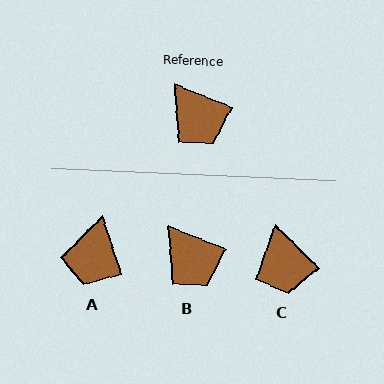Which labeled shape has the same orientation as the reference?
B.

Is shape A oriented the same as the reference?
No, it is off by about 49 degrees.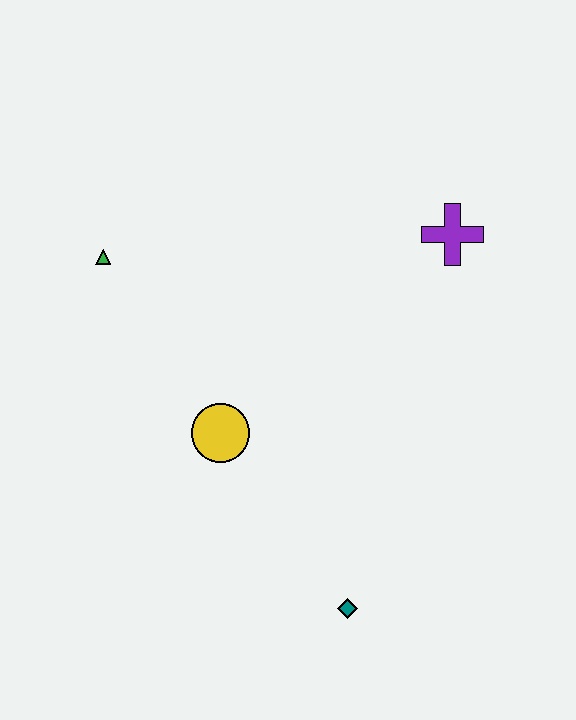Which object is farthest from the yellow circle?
The purple cross is farthest from the yellow circle.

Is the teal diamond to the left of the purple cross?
Yes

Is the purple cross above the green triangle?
Yes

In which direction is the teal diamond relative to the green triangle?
The teal diamond is below the green triangle.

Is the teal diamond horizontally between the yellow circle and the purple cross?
Yes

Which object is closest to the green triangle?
The yellow circle is closest to the green triangle.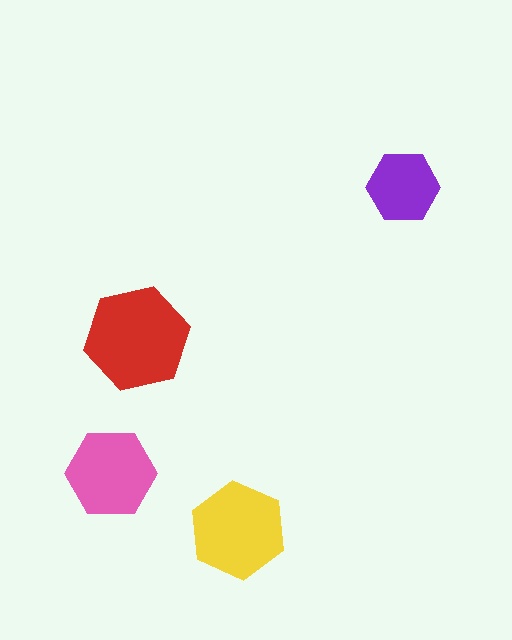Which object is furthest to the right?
The purple hexagon is rightmost.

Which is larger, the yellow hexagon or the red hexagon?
The red one.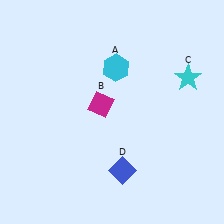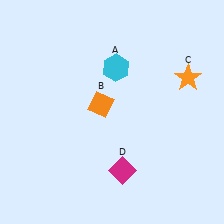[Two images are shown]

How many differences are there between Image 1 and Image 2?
There are 3 differences between the two images.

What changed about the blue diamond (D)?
In Image 1, D is blue. In Image 2, it changed to magenta.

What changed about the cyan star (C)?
In Image 1, C is cyan. In Image 2, it changed to orange.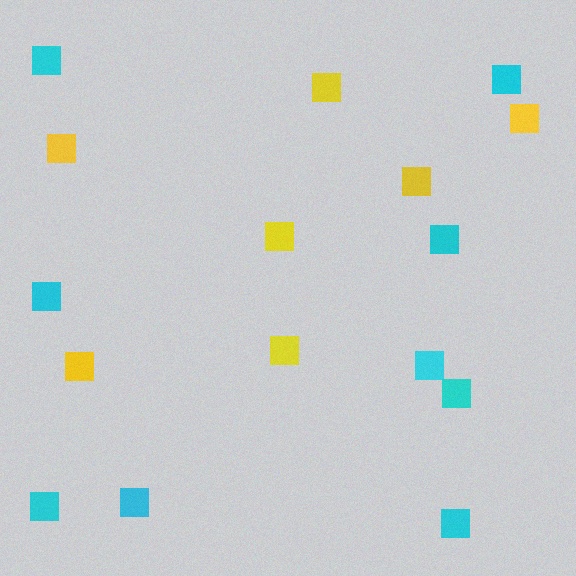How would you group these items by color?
There are 2 groups: one group of yellow squares (7) and one group of cyan squares (9).